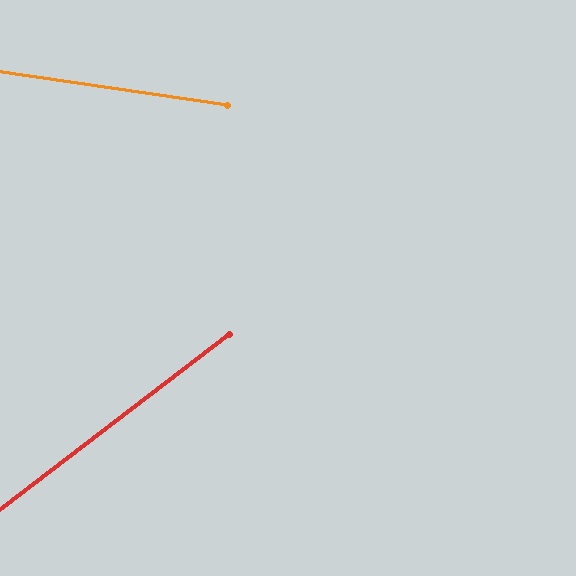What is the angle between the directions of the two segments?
Approximately 46 degrees.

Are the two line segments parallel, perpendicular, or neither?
Neither parallel nor perpendicular — they differ by about 46°.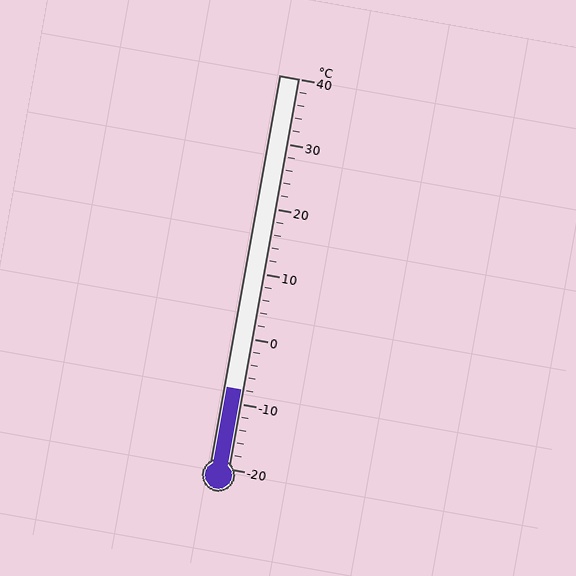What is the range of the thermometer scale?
The thermometer scale ranges from -20°C to 40°C.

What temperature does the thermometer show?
The thermometer shows approximately -8°C.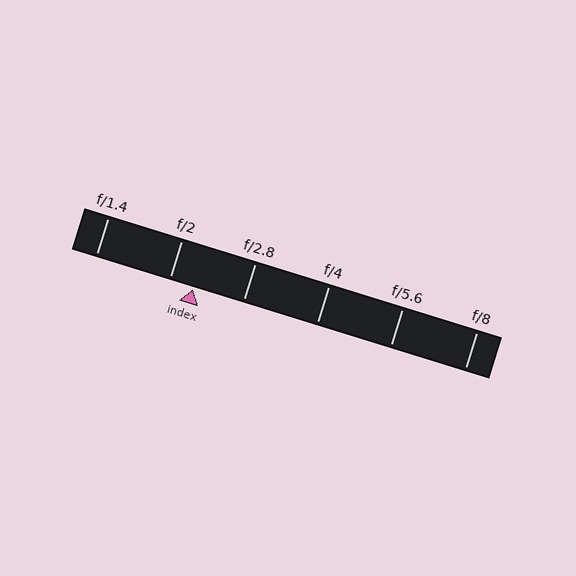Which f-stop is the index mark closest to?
The index mark is closest to f/2.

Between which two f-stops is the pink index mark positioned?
The index mark is between f/2 and f/2.8.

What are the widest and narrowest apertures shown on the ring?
The widest aperture shown is f/1.4 and the narrowest is f/8.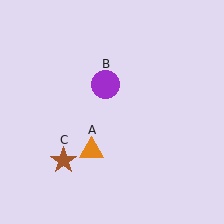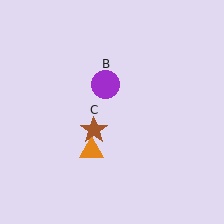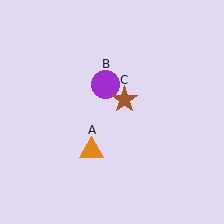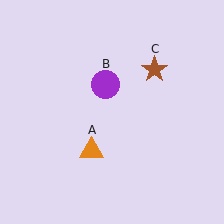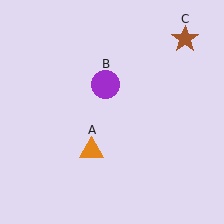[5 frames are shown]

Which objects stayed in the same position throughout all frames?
Orange triangle (object A) and purple circle (object B) remained stationary.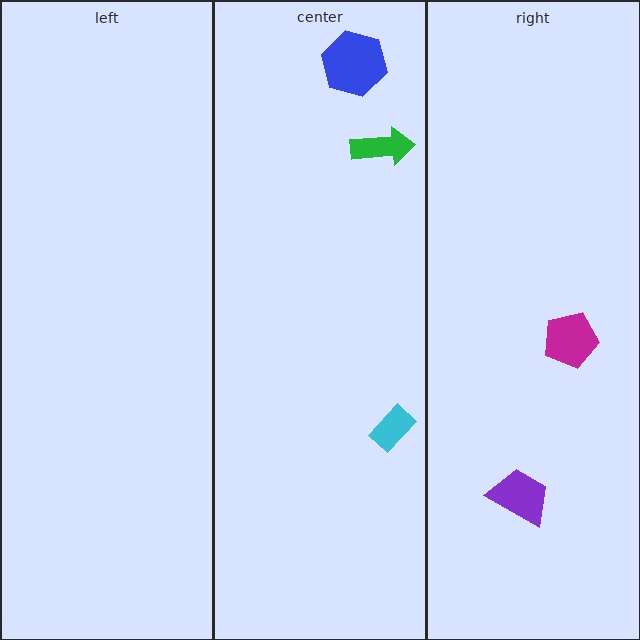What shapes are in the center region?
The blue hexagon, the green arrow, the cyan rectangle.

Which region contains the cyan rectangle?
The center region.